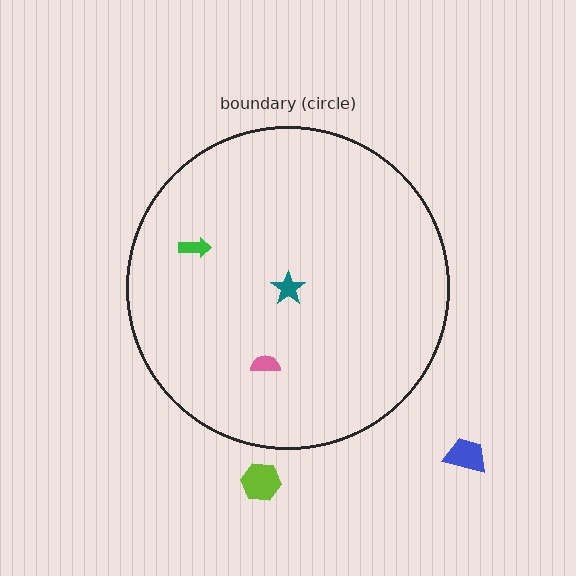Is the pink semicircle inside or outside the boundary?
Inside.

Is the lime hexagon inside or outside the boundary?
Outside.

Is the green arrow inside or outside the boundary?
Inside.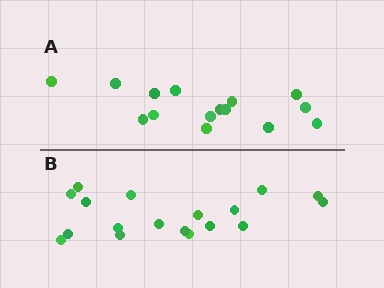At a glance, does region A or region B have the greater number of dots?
Region B (the bottom region) has more dots.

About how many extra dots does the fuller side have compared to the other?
Region B has just a few more — roughly 2 or 3 more dots than region A.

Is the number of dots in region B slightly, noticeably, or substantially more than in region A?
Region B has only slightly more — the two regions are fairly close. The ratio is roughly 1.2 to 1.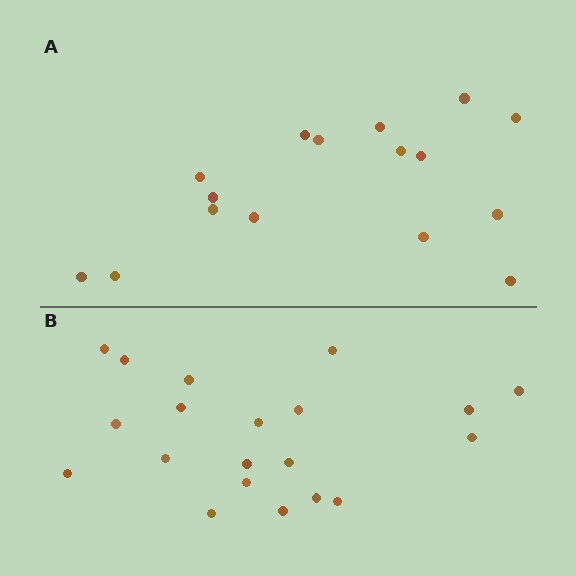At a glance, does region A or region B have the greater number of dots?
Region B (the bottom region) has more dots.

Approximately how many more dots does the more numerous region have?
Region B has about 4 more dots than region A.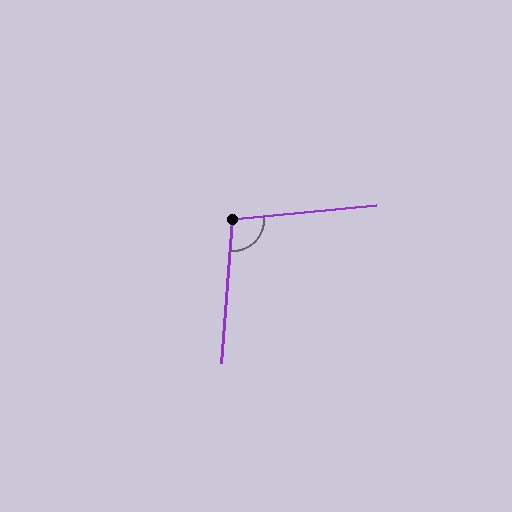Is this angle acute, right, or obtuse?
It is obtuse.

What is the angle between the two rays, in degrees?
Approximately 100 degrees.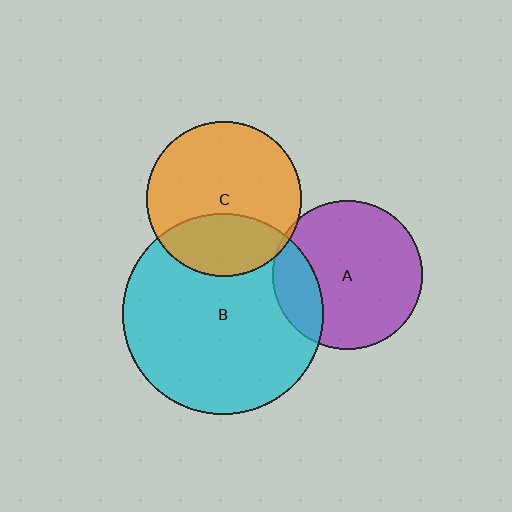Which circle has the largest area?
Circle B (cyan).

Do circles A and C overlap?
Yes.